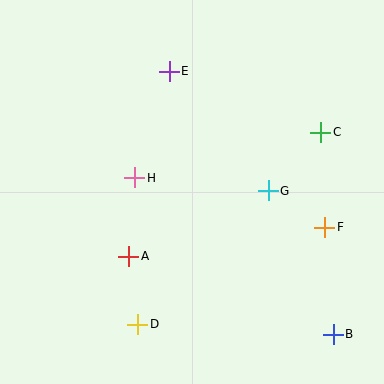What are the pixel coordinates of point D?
Point D is at (138, 324).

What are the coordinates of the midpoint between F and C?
The midpoint between F and C is at (323, 180).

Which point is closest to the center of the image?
Point H at (134, 178) is closest to the center.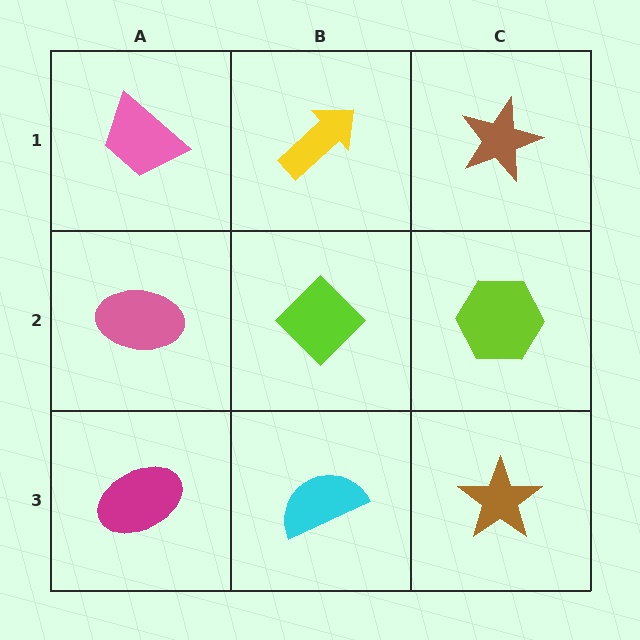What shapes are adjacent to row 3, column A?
A pink ellipse (row 2, column A), a cyan semicircle (row 3, column B).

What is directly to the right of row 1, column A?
A yellow arrow.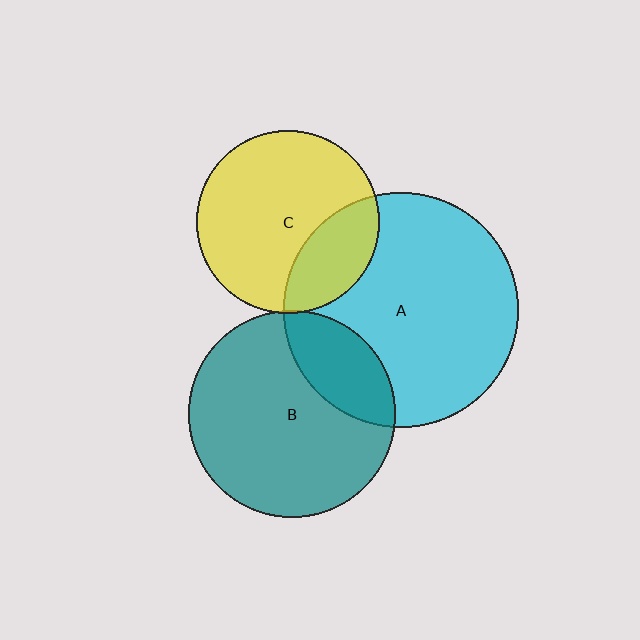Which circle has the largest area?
Circle A (cyan).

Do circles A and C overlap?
Yes.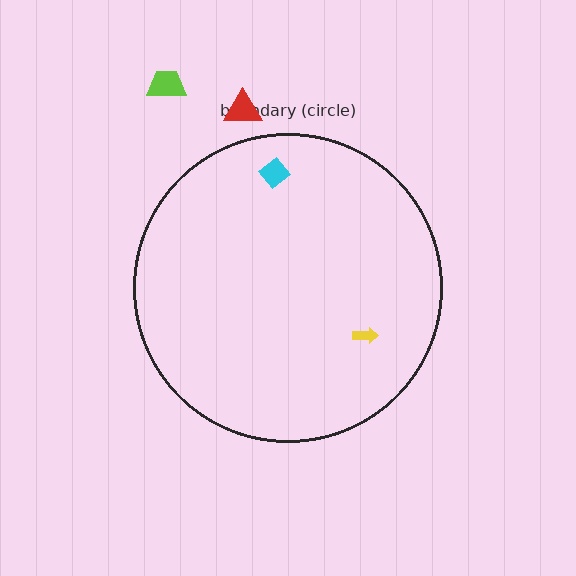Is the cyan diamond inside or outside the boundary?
Inside.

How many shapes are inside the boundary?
2 inside, 2 outside.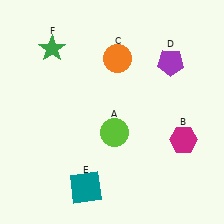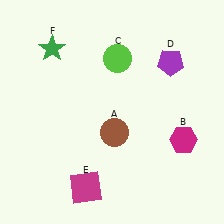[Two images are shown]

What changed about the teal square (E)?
In Image 1, E is teal. In Image 2, it changed to magenta.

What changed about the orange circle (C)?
In Image 1, C is orange. In Image 2, it changed to lime.